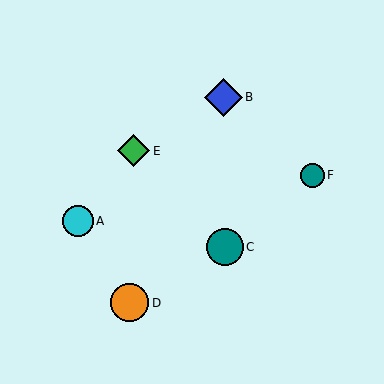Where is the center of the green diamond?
The center of the green diamond is at (134, 151).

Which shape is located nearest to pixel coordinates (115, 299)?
The orange circle (labeled D) at (129, 303) is nearest to that location.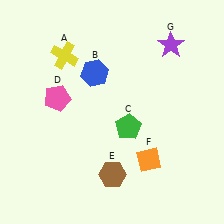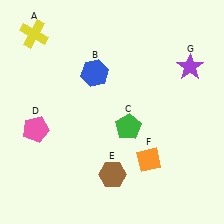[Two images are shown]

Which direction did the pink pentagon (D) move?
The pink pentagon (D) moved down.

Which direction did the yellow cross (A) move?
The yellow cross (A) moved left.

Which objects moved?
The objects that moved are: the yellow cross (A), the pink pentagon (D), the purple star (G).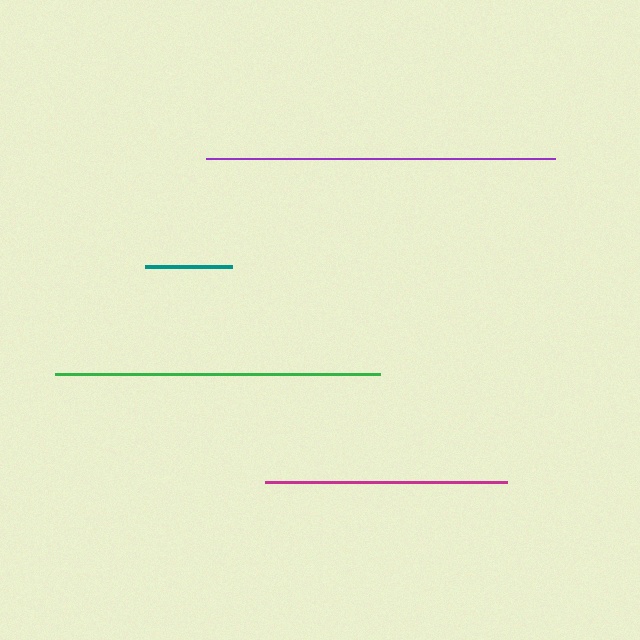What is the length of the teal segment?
The teal segment is approximately 87 pixels long.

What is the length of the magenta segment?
The magenta segment is approximately 241 pixels long.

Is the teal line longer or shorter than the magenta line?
The magenta line is longer than the teal line.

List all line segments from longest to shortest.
From longest to shortest: purple, green, magenta, teal.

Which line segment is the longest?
The purple line is the longest at approximately 349 pixels.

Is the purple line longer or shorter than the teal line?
The purple line is longer than the teal line.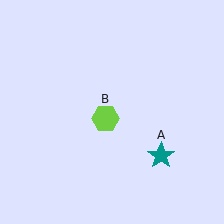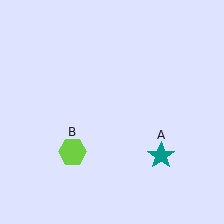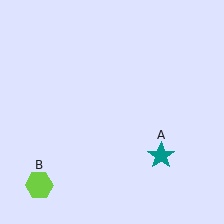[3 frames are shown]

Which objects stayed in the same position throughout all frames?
Teal star (object A) remained stationary.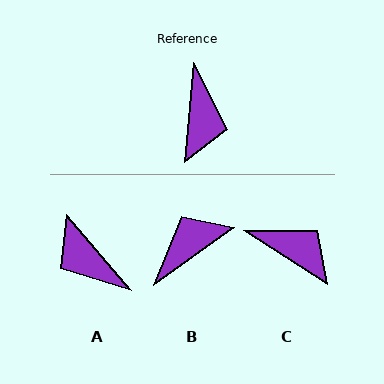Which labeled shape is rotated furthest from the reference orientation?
A, about 134 degrees away.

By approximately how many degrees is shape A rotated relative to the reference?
Approximately 134 degrees clockwise.